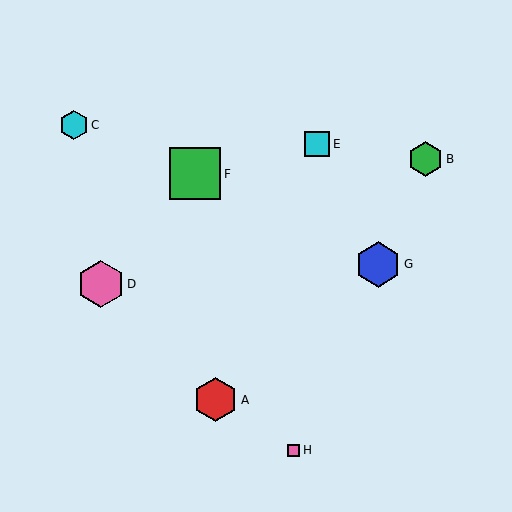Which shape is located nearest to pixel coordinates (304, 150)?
The cyan square (labeled E) at (317, 144) is nearest to that location.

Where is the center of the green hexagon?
The center of the green hexagon is at (425, 159).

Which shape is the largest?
The green square (labeled F) is the largest.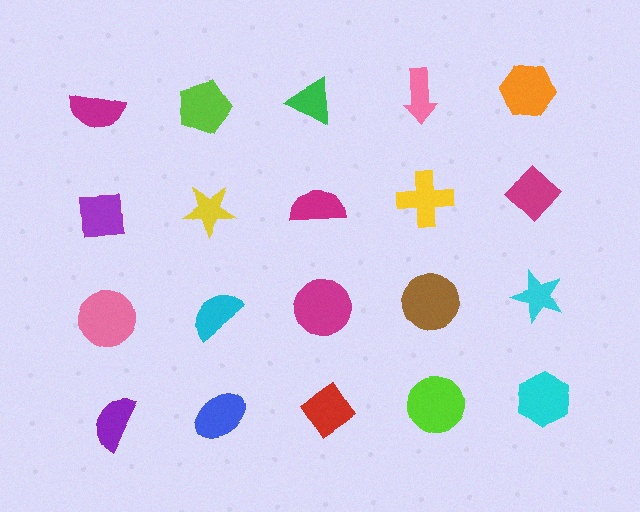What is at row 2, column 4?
A yellow cross.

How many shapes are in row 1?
5 shapes.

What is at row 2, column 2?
A yellow star.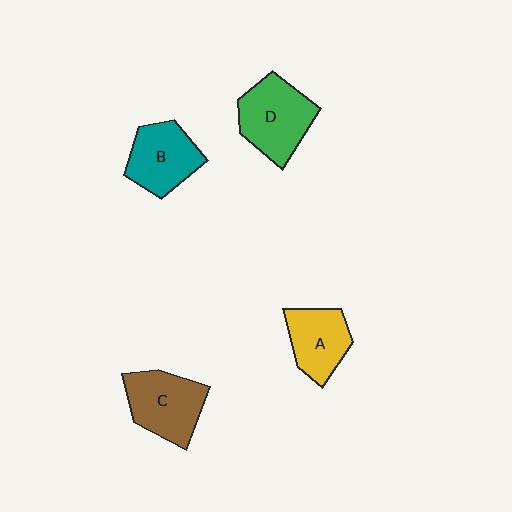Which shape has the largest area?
Shape D (green).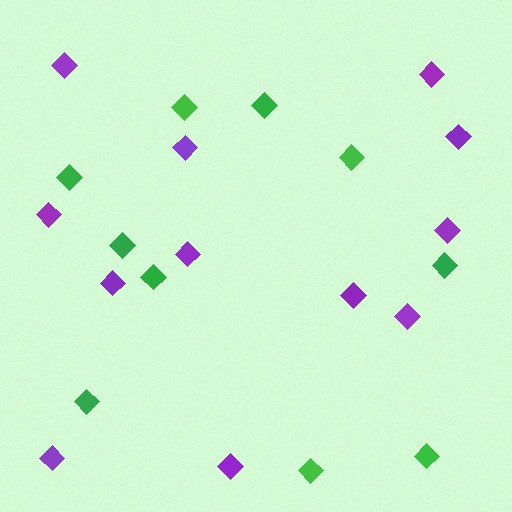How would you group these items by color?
There are 2 groups: one group of green diamonds (10) and one group of purple diamonds (12).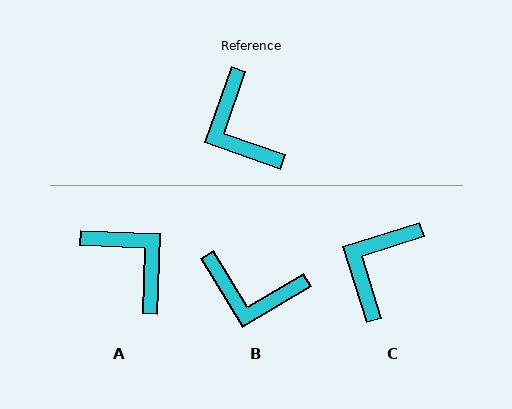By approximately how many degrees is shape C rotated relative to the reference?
Approximately 54 degrees clockwise.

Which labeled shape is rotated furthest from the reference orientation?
A, about 163 degrees away.